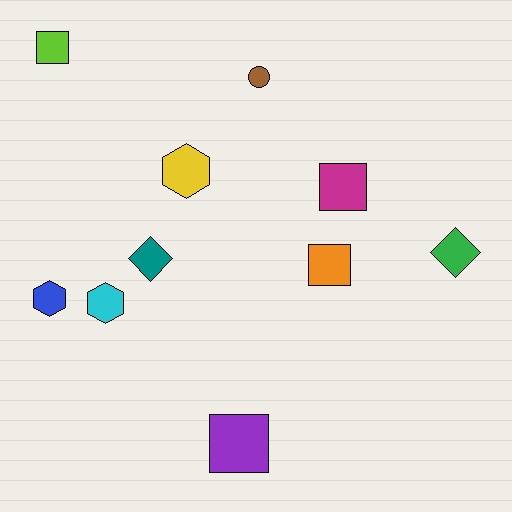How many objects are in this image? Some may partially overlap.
There are 10 objects.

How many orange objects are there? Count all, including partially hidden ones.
There is 1 orange object.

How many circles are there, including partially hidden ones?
There is 1 circle.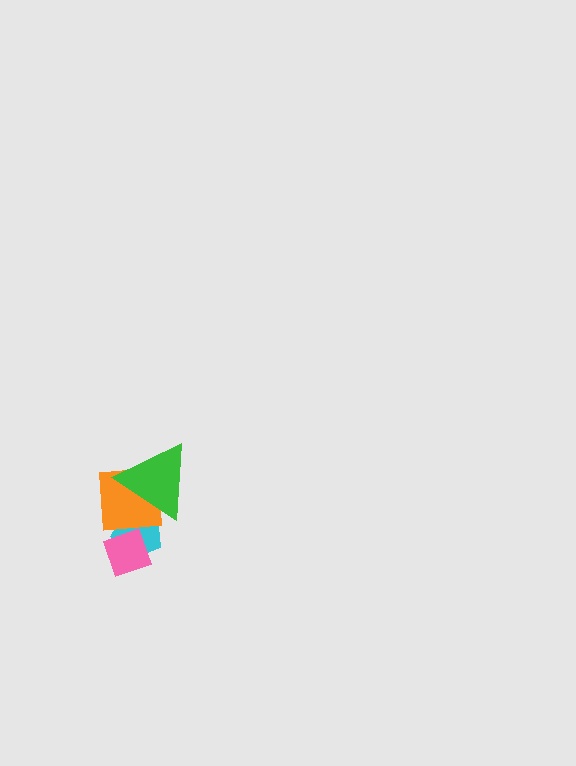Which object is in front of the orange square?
The green triangle is in front of the orange square.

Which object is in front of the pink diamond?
The orange square is in front of the pink diamond.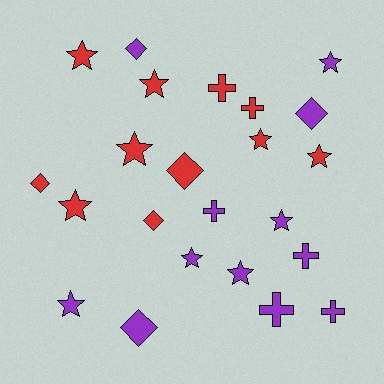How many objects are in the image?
There are 23 objects.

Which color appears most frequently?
Purple, with 12 objects.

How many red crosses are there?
There are 2 red crosses.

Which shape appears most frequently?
Star, with 11 objects.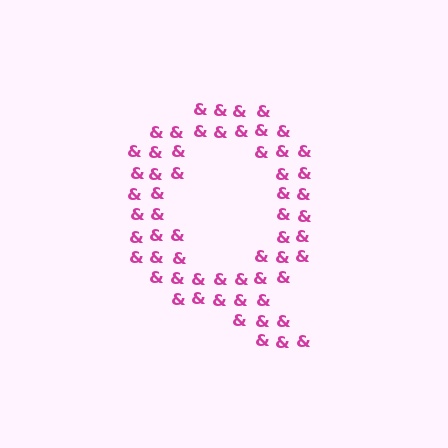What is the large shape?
The large shape is the letter Q.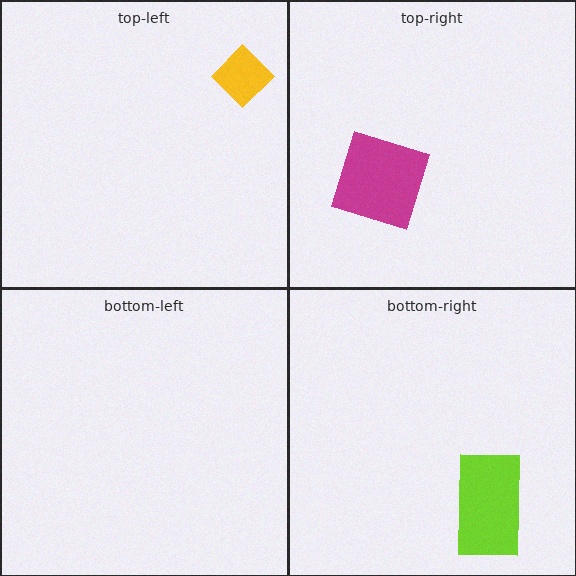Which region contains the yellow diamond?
The top-left region.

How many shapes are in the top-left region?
1.